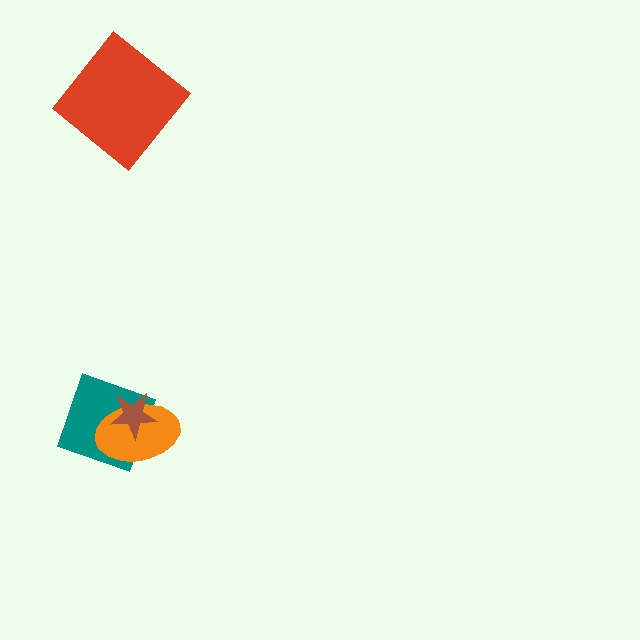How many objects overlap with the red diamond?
0 objects overlap with the red diamond.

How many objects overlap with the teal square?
2 objects overlap with the teal square.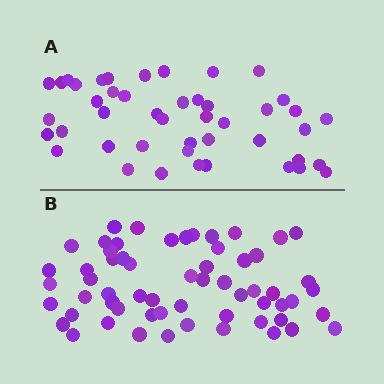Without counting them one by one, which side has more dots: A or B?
Region B (the bottom region) has more dots.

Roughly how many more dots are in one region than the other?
Region B has approximately 15 more dots than region A.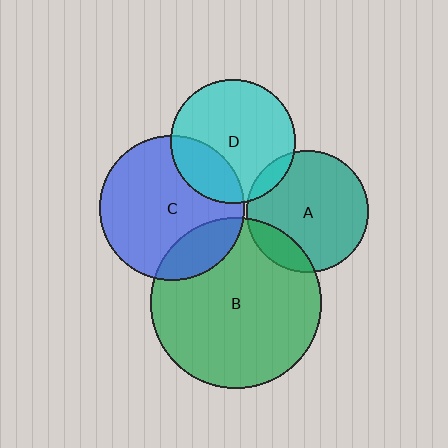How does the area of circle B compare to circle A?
Approximately 2.0 times.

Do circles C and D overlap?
Yes.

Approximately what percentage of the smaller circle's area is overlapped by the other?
Approximately 25%.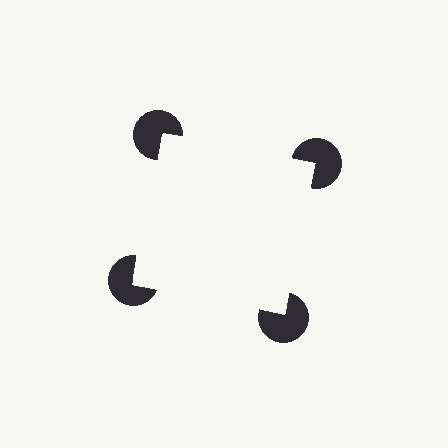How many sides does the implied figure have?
4 sides.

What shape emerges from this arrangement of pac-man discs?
An illusory square — its edges are inferred from the aligned wedge cuts in the pac-man discs, not physically drawn.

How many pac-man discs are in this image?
There are 4 — one at each vertex of the illusory square.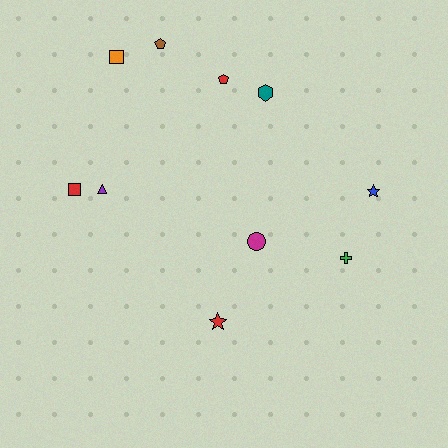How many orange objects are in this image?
There is 1 orange object.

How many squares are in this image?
There are 2 squares.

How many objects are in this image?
There are 10 objects.